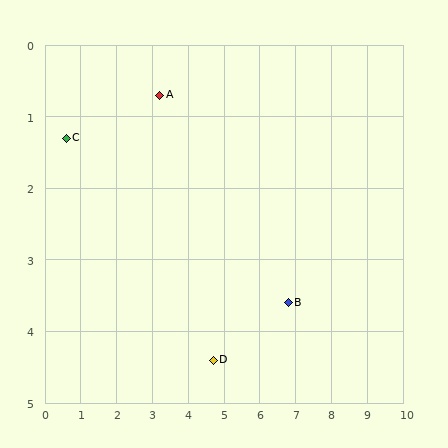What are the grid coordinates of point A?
Point A is at approximately (3.2, 0.7).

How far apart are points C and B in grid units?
Points C and B are about 6.6 grid units apart.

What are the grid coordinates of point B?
Point B is at approximately (6.8, 3.6).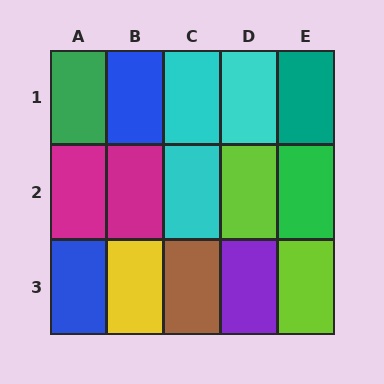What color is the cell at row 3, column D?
Purple.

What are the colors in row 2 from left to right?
Magenta, magenta, cyan, lime, green.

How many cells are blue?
2 cells are blue.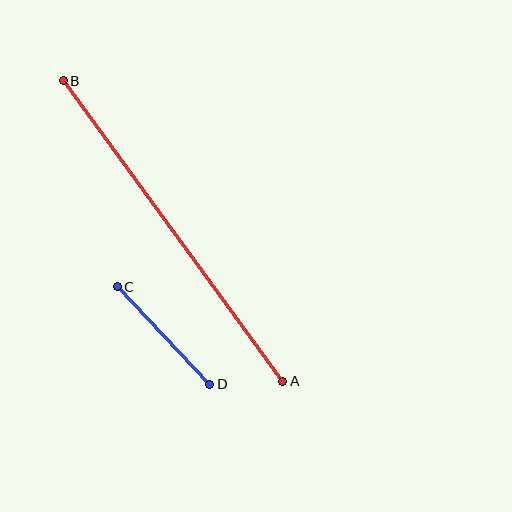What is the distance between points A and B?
The distance is approximately 372 pixels.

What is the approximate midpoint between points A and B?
The midpoint is at approximately (173, 231) pixels.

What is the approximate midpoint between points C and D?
The midpoint is at approximately (163, 336) pixels.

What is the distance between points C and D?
The distance is approximately 134 pixels.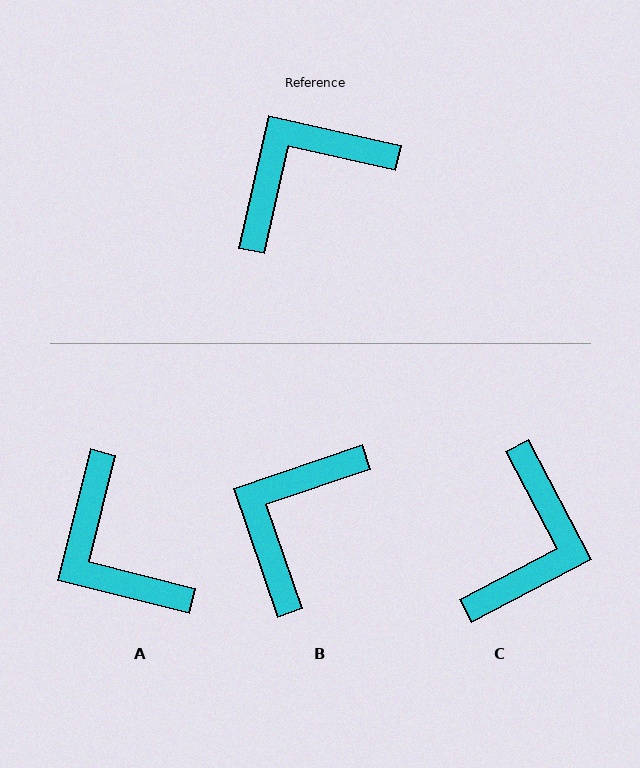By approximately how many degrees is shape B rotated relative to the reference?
Approximately 32 degrees counter-clockwise.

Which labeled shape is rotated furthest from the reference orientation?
C, about 140 degrees away.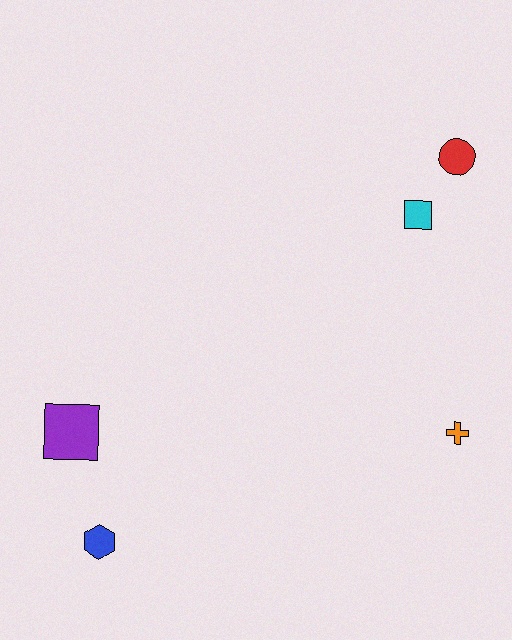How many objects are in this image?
There are 5 objects.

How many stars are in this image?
There are no stars.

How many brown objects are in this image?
There are no brown objects.